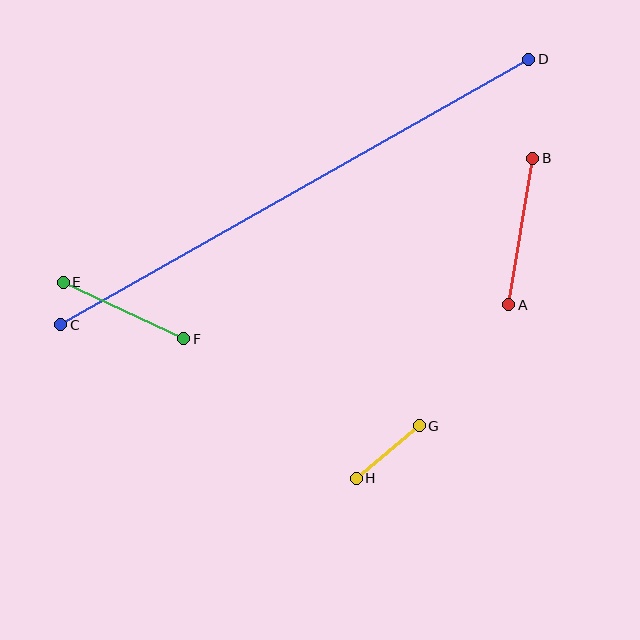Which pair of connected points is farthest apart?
Points C and D are farthest apart.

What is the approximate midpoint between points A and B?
The midpoint is at approximately (521, 232) pixels.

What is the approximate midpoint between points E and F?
The midpoint is at approximately (124, 310) pixels.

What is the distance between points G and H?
The distance is approximately 82 pixels.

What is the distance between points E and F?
The distance is approximately 133 pixels.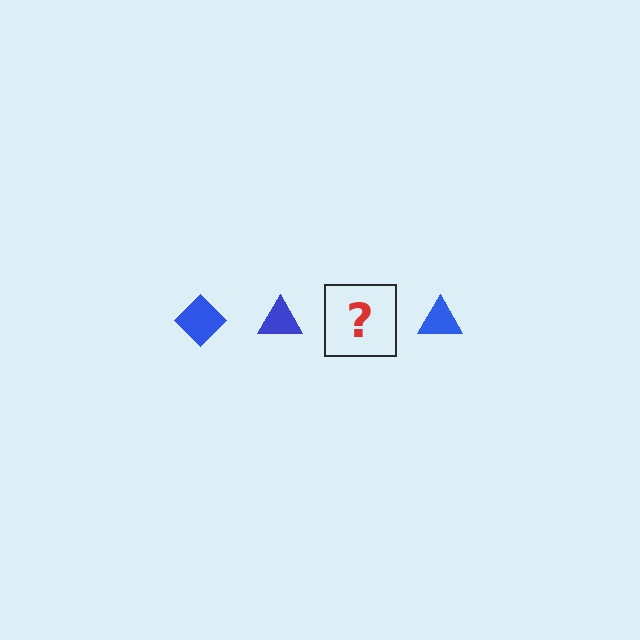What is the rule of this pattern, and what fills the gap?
The rule is that the pattern cycles through diamond, triangle shapes in blue. The gap should be filled with a blue diamond.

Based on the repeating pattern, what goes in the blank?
The blank should be a blue diamond.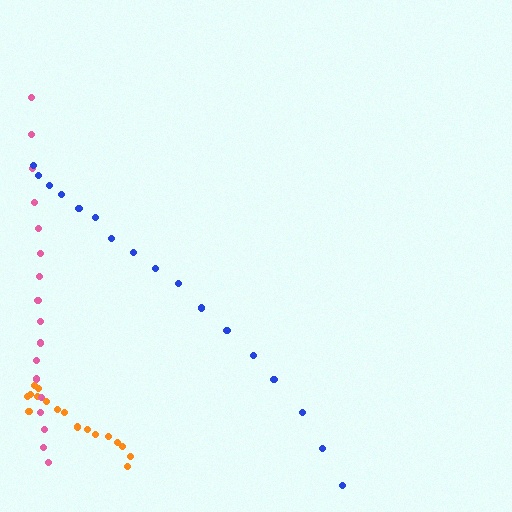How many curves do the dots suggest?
There are 3 distinct paths.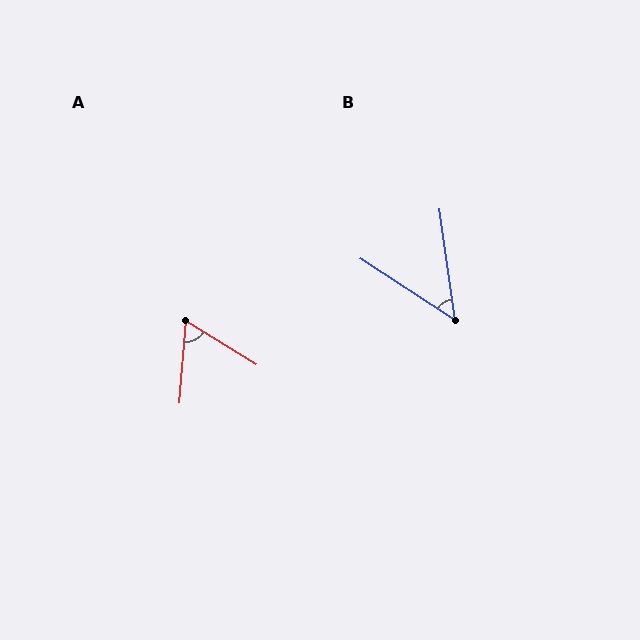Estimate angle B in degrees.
Approximately 49 degrees.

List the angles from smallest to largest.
B (49°), A (63°).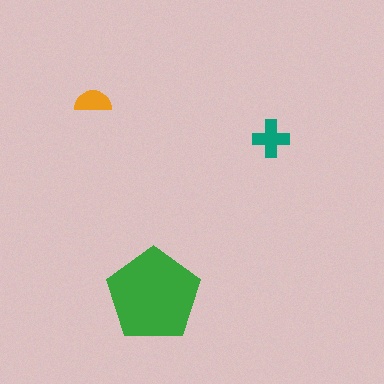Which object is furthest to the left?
The orange semicircle is leftmost.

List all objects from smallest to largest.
The orange semicircle, the teal cross, the green pentagon.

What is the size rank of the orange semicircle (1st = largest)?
3rd.